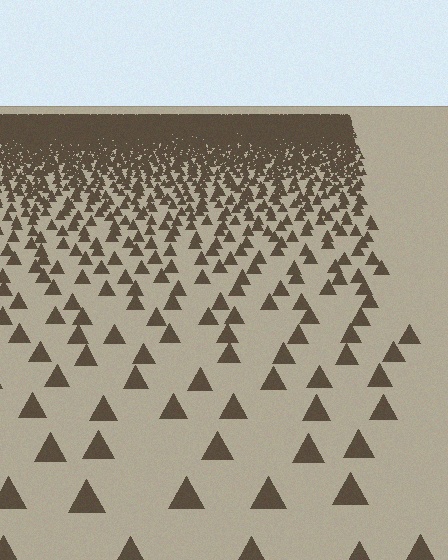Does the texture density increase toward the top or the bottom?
Density increases toward the top.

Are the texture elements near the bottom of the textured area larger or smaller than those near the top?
Larger. Near the bottom, elements are closer to the viewer and appear at a bigger on-screen size.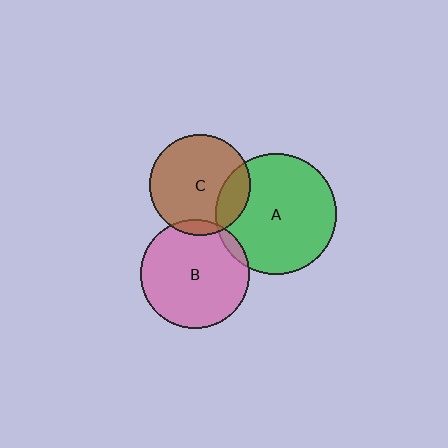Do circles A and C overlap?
Yes.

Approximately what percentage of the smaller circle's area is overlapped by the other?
Approximately 20%.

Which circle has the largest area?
Circle A (green).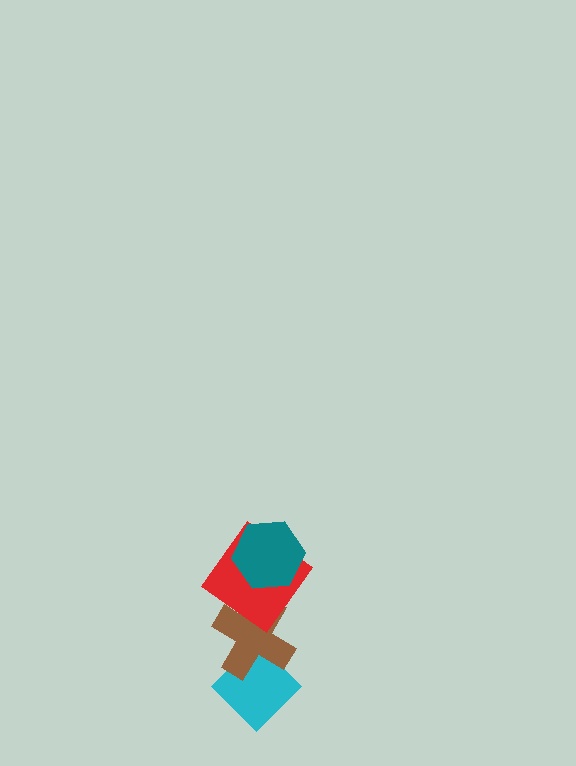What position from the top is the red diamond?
The red diamond is 2nd from the top.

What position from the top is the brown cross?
The brown cross is 3rd from the top.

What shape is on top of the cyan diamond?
The brown cross is on top of the cyan diamond.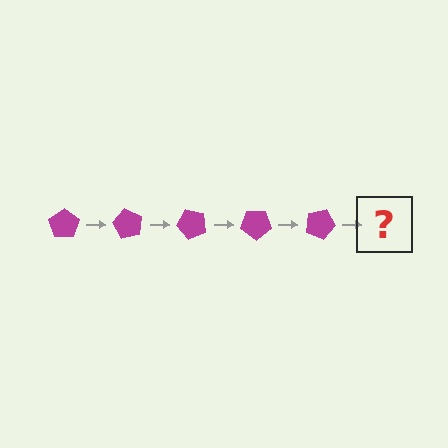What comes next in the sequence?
The next element should be a magenta pentagon rotated 300 degrees.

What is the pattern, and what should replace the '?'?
The pattern is that the pentagon rotates 60 degrees each step. The '?' should be a magenta pentagon rotated 300 degrees.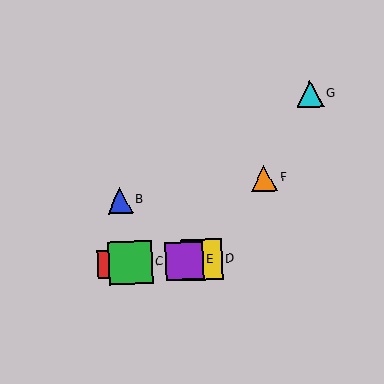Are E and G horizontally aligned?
No, E is at y≈261 and G is at y≈94.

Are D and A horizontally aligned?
Yes, both are at y≈260.